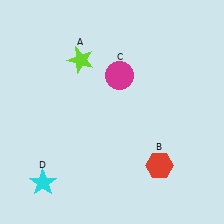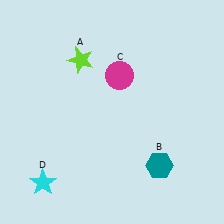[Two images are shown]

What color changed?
The hexagon (B) changed from red in Image 1 to teal in Image 2.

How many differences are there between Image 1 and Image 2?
There is 1 difference between the two images.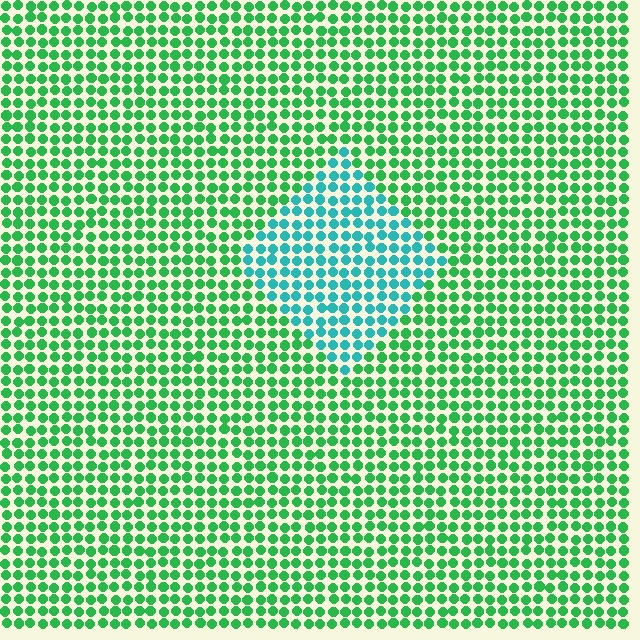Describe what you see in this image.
The image is filled with small green elements in a uniform arrangement. A diamond-shaped region is visible where the elements are tinted to a slightly different hue, forming a subtle color boundary.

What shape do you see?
I see a diamond.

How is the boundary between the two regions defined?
The boundary is defined purely by a slight shift in hue (about 44 degrees). Spacing, size, and orientation are identical on both sides.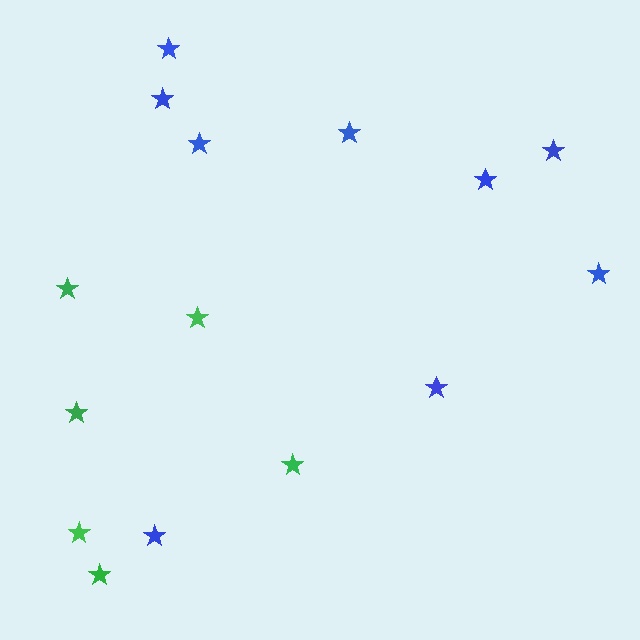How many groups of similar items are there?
There are 2 groups: one group of green stars (6) and one group of blue stars (9).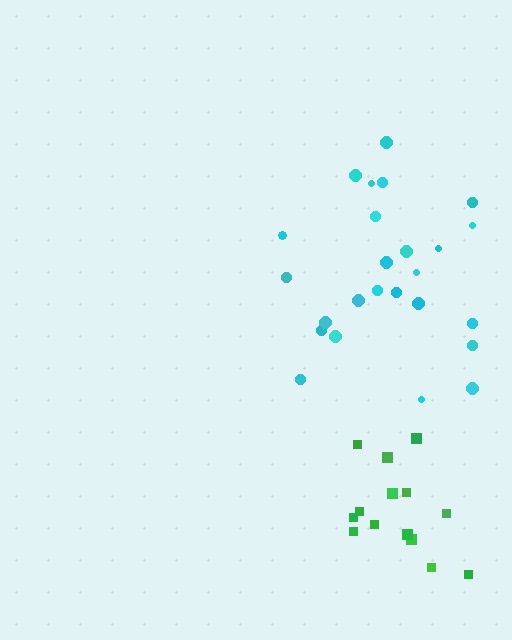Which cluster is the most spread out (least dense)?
Green.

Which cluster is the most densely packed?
Cyan.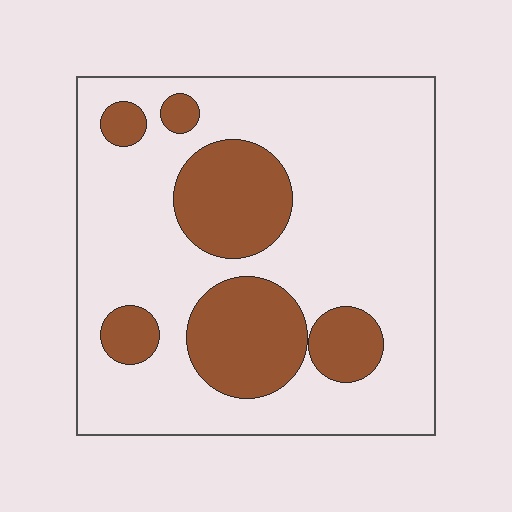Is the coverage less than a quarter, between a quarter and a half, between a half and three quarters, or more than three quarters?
Between a quarter and a half.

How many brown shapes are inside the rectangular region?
6.